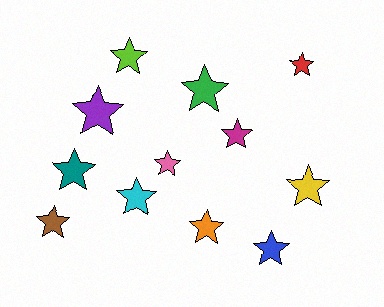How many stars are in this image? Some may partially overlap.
There are 12 stars.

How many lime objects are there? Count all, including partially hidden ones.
There is 1 lime object.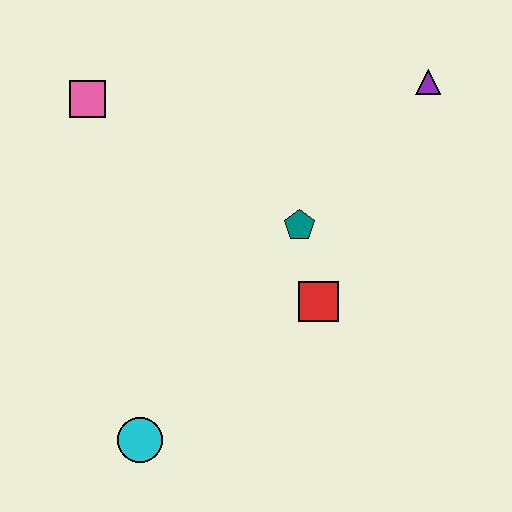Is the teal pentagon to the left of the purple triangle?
Yes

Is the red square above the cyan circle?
Yes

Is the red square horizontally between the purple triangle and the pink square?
Yes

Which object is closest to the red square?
The teal pentagon is closest to the red square.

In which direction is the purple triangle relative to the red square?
The purple triangle is above the red square.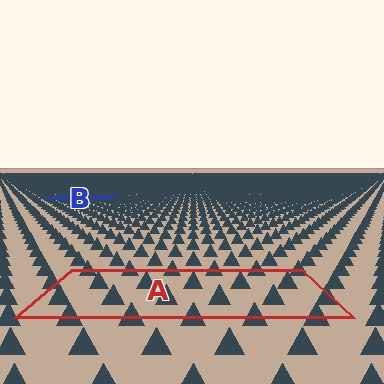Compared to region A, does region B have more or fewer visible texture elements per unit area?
Region B has more texture elements per unit area — they are packed more densely because it is farther away.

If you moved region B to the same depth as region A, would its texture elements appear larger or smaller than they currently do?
They would appear larger. At a closer depth, the same texture elements are projected at a bigger on-screen size.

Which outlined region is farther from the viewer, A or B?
Region B is farther from the viewer — the texture elements inside it appear smaller and more densely packed.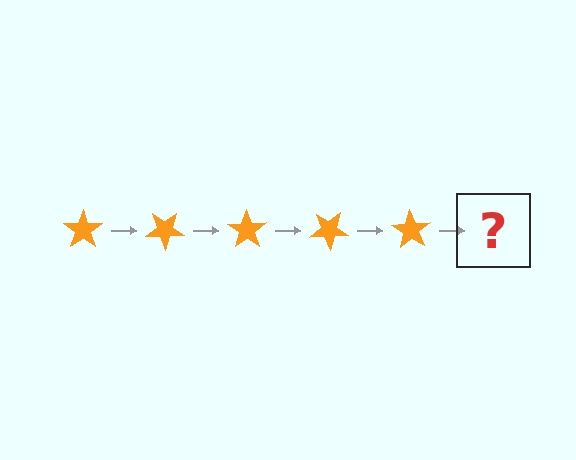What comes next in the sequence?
The next element should be an orange star rotated 175 degrees.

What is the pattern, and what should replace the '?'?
The pattern is that the star rotates 35 degrees each step. The '?' should be an orange star rotated 175 degrees.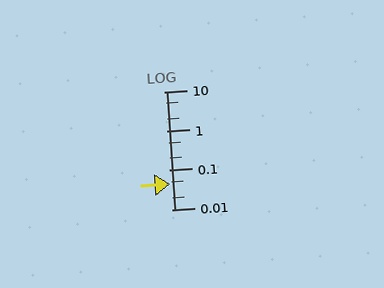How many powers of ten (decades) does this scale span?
The scale spans 3 decades, from 0.01 to 10.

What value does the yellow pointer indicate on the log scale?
The pointer indicates approximately 0.044.